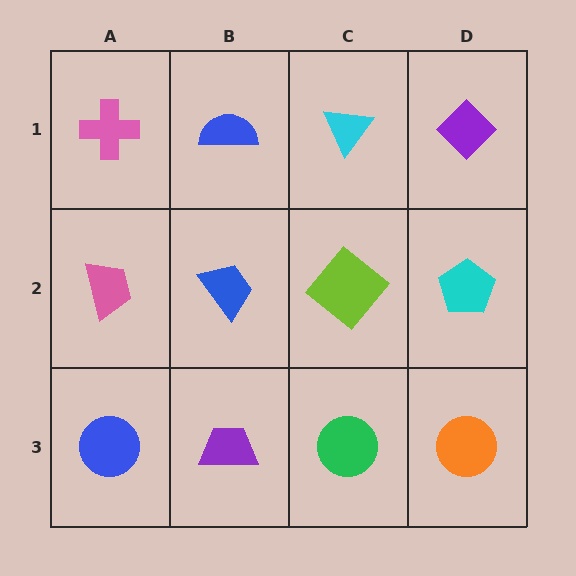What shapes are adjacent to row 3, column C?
A lime diamond (row 2, column C), a purple trapezoid (row 3, column B), an orange circle (row 3, column D).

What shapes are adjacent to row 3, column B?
A blue trapezoid (row 2, column B), a blue circle (row 3, column A), a green circle (row 3, column C).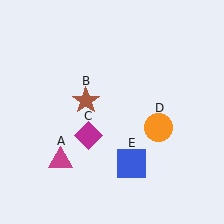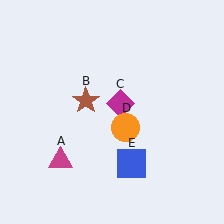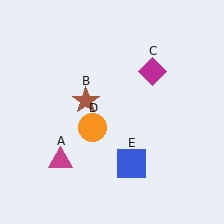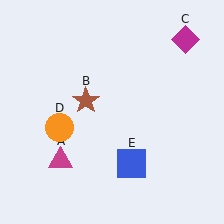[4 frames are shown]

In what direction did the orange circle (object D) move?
The orange circle (object D) moved left.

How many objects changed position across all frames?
2 objects changed position: magenta diamond (object C), orange circle (object D).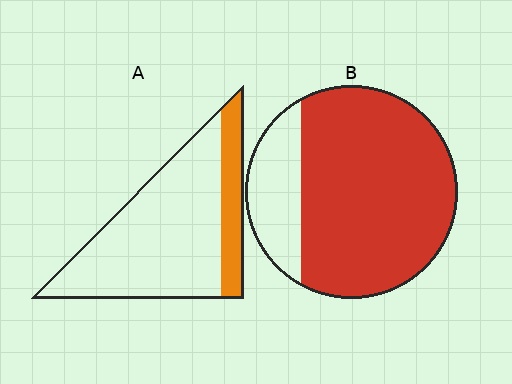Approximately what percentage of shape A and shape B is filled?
A is approximately 20% and B is approximately 80%.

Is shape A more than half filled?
No.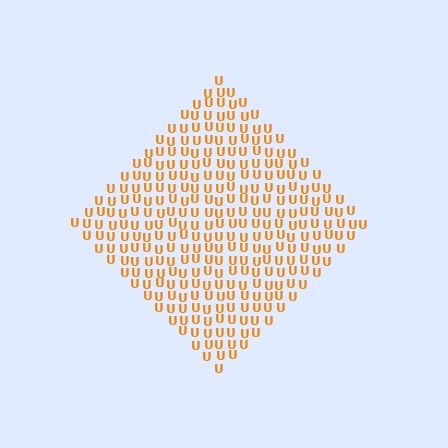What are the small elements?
The small elements are letter U's.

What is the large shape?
The large shape is a diamond.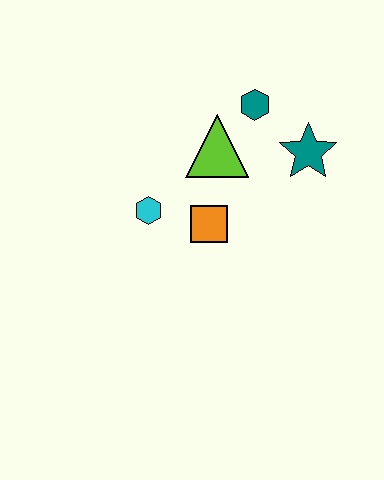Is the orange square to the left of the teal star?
Yes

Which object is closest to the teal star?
The teal hexagon is closest to the teal star.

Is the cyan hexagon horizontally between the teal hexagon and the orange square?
No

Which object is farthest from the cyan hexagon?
The teal star is farthest from the cyan hexagon.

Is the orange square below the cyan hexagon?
Yes